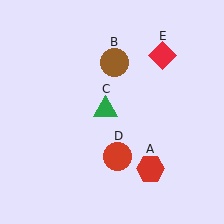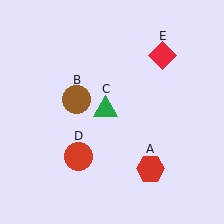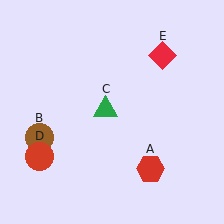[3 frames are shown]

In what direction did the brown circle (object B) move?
The brown circle (object B) moved down and to the left.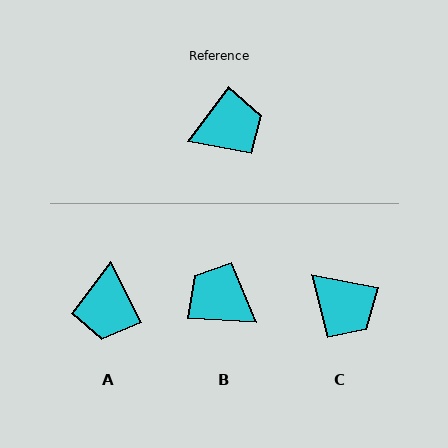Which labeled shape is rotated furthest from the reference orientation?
B, about 123 degrees away.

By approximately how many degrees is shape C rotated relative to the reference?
Approximately 65 degrees clockwise.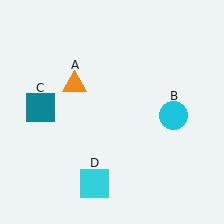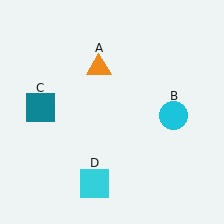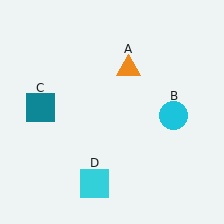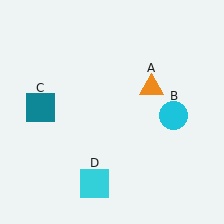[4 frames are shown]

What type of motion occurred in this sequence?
The orange triangle (object A) rotated clockwise around the center of the scene.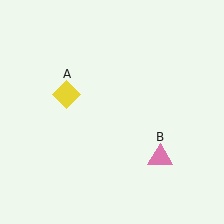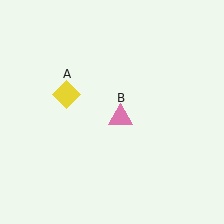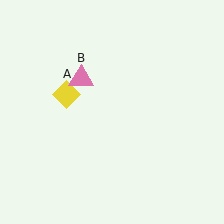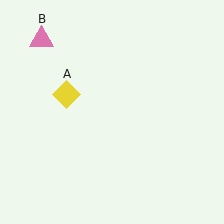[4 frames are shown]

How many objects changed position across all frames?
1 object changed position: pink triangle (object B).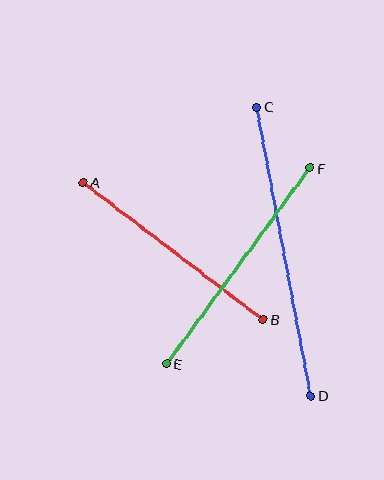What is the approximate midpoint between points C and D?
The midpoint is at approximately (284, 251) pixels.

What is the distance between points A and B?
The distance is approximately 227 pixels.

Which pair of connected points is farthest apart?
Points C and D are farthest apart.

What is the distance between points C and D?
The distance is approximately 294 pixels.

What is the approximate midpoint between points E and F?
The midpoint is at approximately (238, 266) pixels.